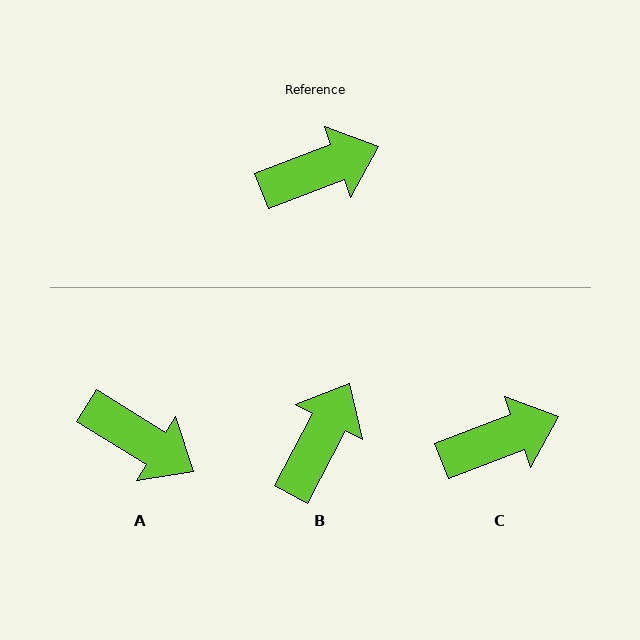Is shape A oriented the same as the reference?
No, it is off by about 52 degrees.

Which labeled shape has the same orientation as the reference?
C.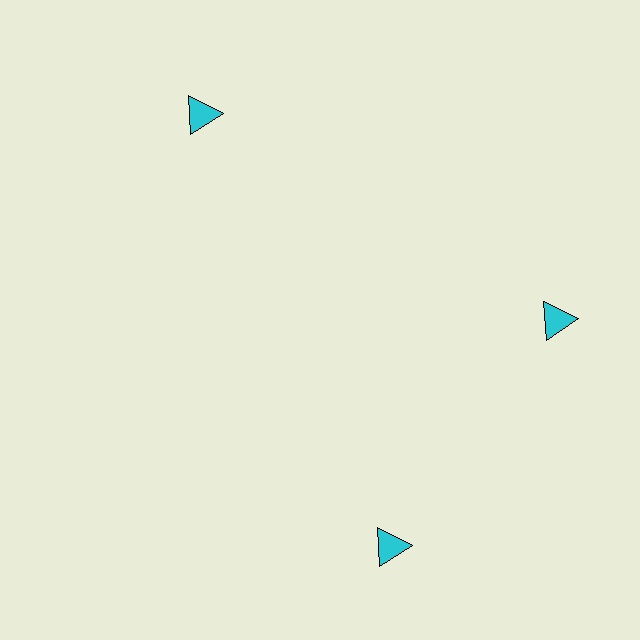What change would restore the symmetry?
The symmetry would be restored by rotating it back into even spacing with its neighbors so that all 3 triangles sit at equal angles and equal distance from the center.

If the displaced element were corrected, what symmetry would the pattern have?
It would have 3-fold rotational symmetry — the pattern would map onto itself every 120 degrees.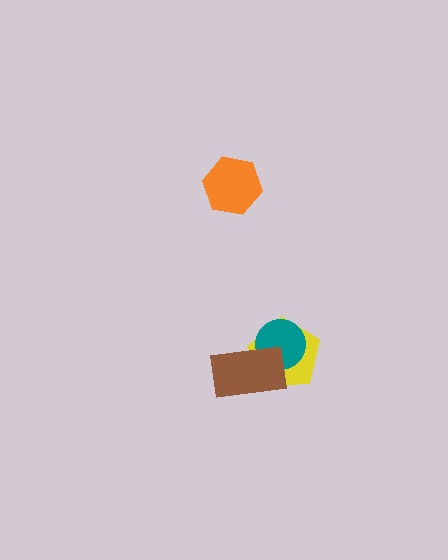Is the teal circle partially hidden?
Yes, it is partially covered by another shape.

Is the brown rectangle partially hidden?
No, no other shape covers it.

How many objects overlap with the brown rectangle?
2 objects overlap with the brown rectangle.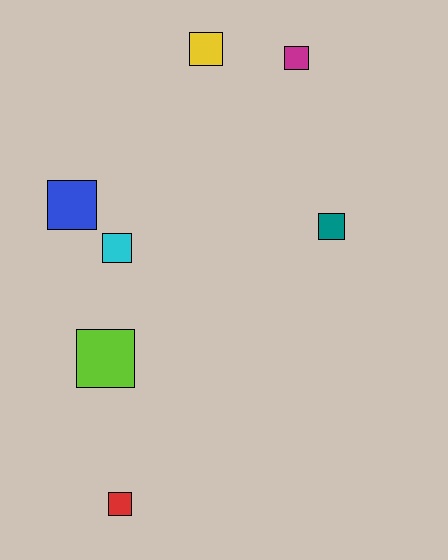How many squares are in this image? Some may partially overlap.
There are 7 squares.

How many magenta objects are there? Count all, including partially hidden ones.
There is 1 magenta object.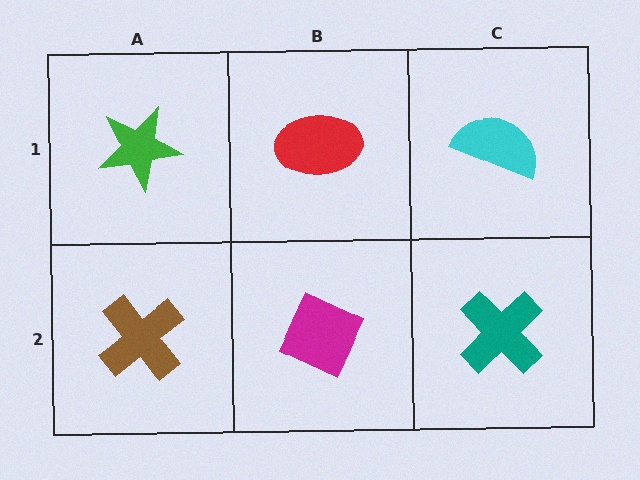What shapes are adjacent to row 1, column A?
A brown cross (row 2, column A), a red ellipse (row 1, column B).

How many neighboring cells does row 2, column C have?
2.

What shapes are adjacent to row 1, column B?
A magenta diamond (row 2, column B), a green star (row 1, column A), a cyan semicircle (row 1, column C).